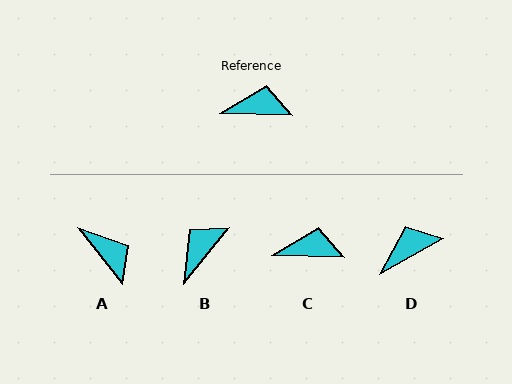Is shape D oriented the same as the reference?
No, it is off by about 31 degrees.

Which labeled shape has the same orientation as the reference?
C.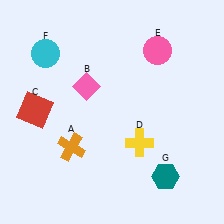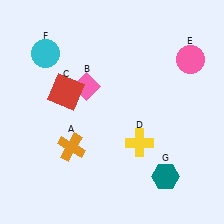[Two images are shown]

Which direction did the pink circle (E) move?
The pink circle (E) moved right.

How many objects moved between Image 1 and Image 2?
2 objects moved between the two images.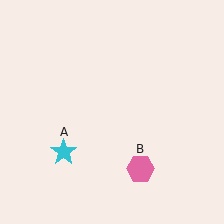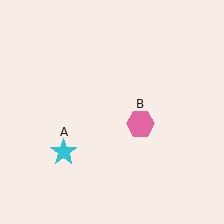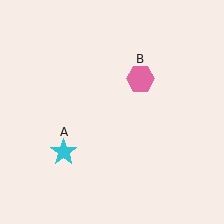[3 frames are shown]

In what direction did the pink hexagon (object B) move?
The pink hexagon (object B) moved up.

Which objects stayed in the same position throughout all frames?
Cyan star (object A) remained stationary.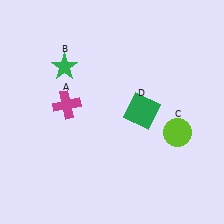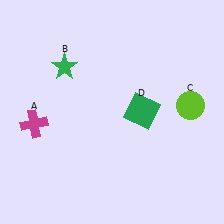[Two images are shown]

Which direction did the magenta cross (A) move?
The magenta cross (A) moved left.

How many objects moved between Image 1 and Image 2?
2 objects moved between the two images.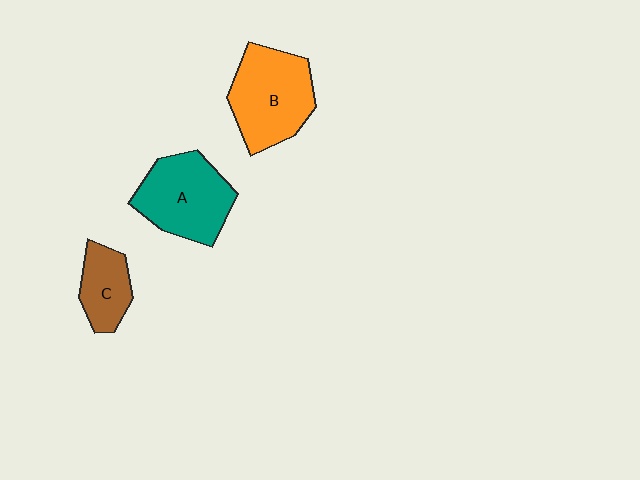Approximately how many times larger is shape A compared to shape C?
Approximately 1.8 times.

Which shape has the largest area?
Shape B (orange).